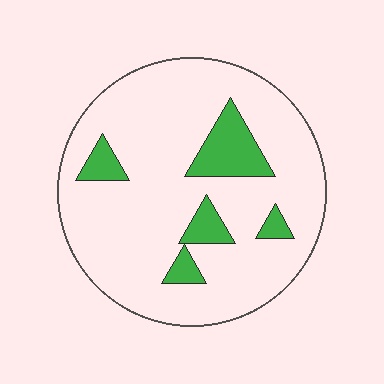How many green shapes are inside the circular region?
5.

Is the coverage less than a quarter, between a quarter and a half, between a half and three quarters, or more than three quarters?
Less than a quarter.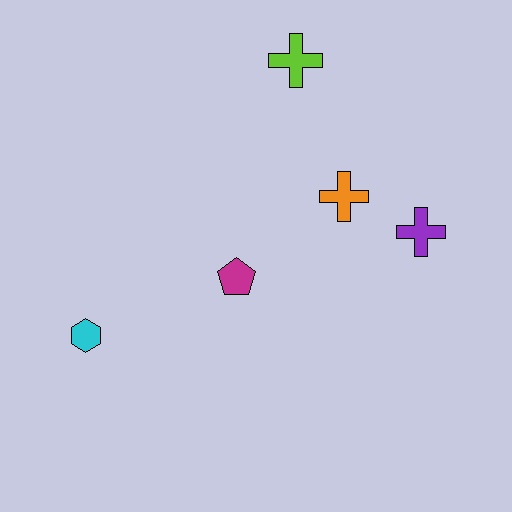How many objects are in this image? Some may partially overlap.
There are 5 objects.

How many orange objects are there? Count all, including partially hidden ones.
There is 1 orange object.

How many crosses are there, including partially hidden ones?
There are 3 crosses.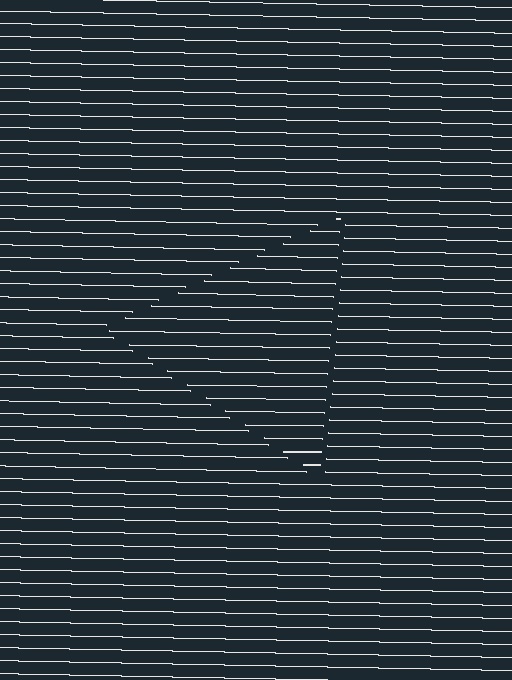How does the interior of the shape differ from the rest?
The interior of the shape contains the same grating, shifted by half a period — the contour is defined by the phase discontinuity where line-ends from the inner and outer gratings abut.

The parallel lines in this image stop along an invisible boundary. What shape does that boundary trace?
An illusory triangle. The interior of the shape contains the same grating, shifted by half a period — the contour is defined by the phase discontinuity where line-ends from the inner and outer gratings abut.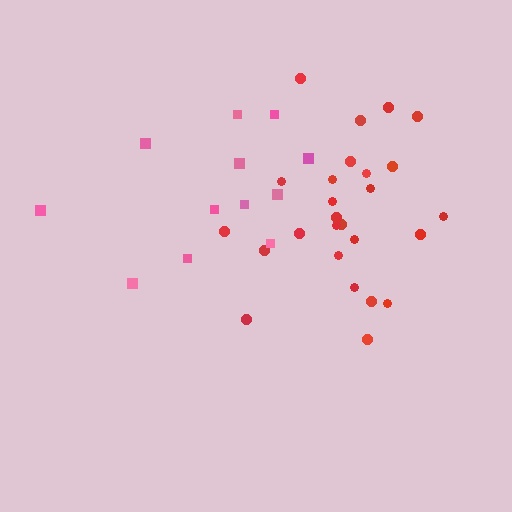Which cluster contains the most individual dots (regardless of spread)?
Red (26).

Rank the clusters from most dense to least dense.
red, pink.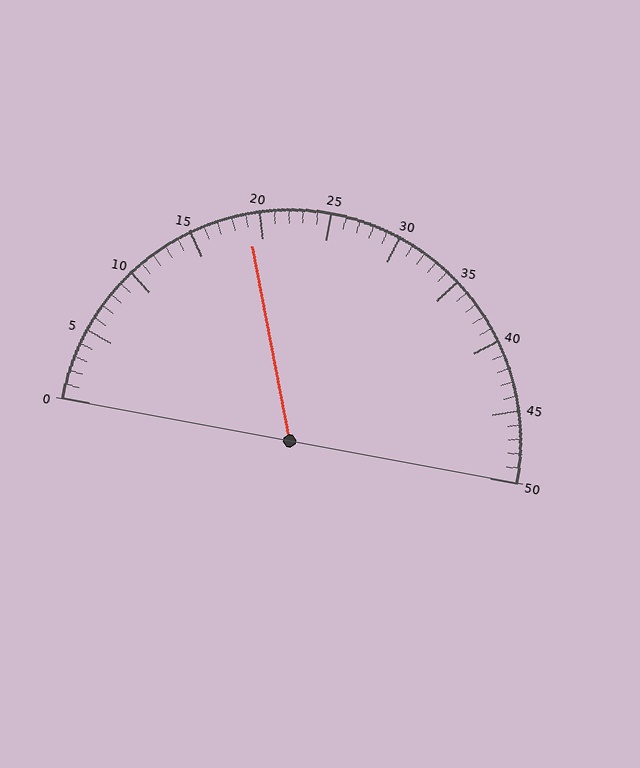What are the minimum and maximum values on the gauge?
The gauge ranges from 0 to 50.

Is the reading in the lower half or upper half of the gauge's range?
The reading is in the lower half of the range (0 to 50).